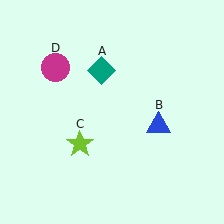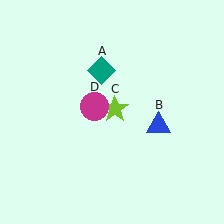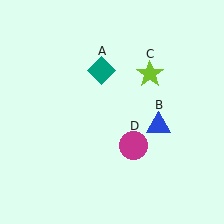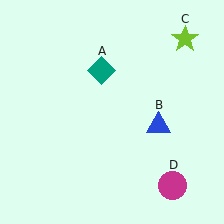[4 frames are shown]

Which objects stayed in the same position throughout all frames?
Teal diamond (object A) and blue triangle (object B) remained stationary.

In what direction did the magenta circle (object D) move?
The magenta circle (object D) moved down and to the right.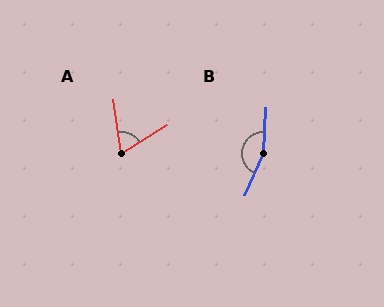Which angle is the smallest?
A, at approximately 66 degrees.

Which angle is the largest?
B, at approximately 159 degrees.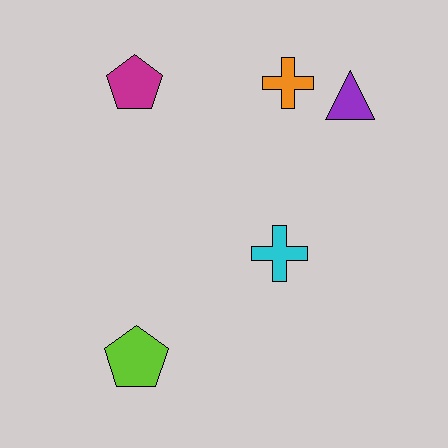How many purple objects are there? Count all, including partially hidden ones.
There is 1 purple object.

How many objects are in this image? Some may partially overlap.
There are 5 objects.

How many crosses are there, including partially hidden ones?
There are 2 crosses.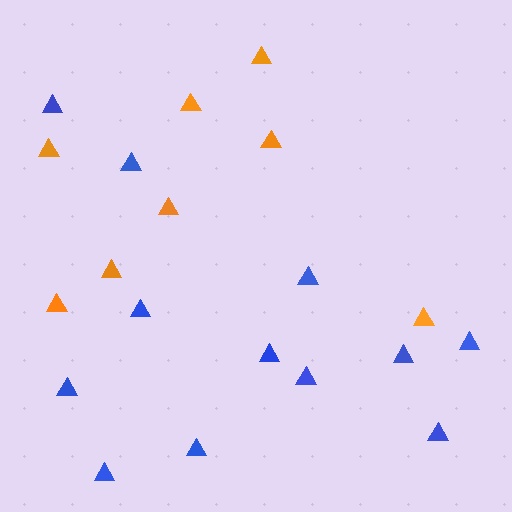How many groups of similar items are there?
There are 2 groups: one group of orange triangles (8) and one group of blue triangles (12).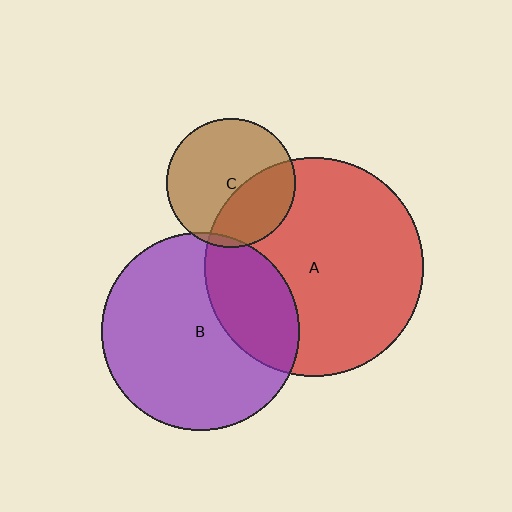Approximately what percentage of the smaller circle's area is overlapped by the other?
Approximately 35%.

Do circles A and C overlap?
Yes.